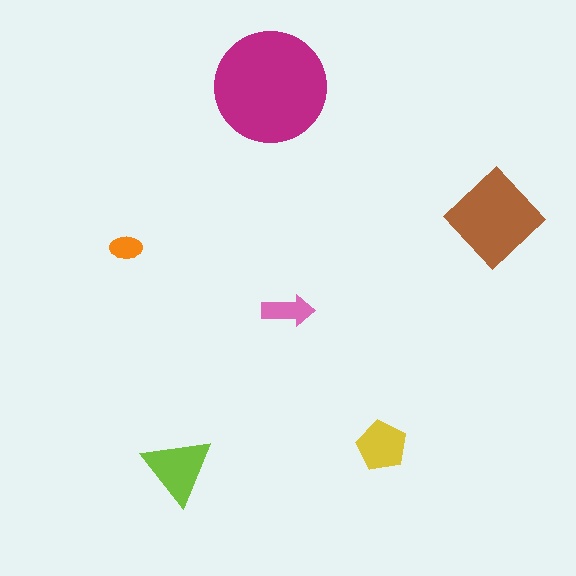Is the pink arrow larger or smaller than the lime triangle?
Smaller.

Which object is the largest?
The magenta circle.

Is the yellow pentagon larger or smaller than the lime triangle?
Smaller.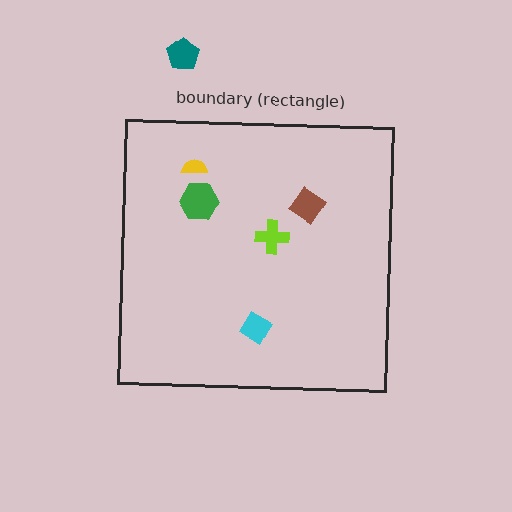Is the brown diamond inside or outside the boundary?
Inside.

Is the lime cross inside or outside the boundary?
Inside.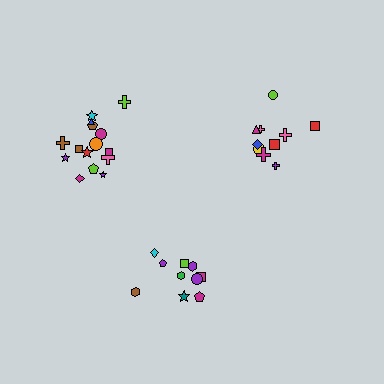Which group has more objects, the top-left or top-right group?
The top-left group.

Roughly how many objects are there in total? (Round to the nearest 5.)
Roughly 35 objects in total.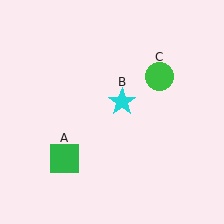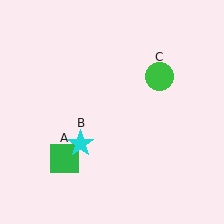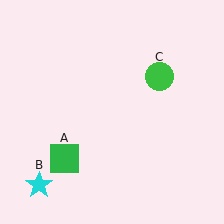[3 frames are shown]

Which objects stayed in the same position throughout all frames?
Green square (object A) and green circle (object C) remained stationary.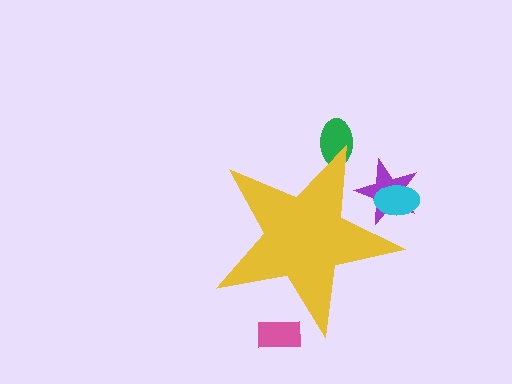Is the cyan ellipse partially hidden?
Yes, the cyan ellipse is partially hidden behind the yellow star.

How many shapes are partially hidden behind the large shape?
4 shapes are partially hidden.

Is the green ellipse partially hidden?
Yes, the green ellipse is partially hidden behind the yellow star.